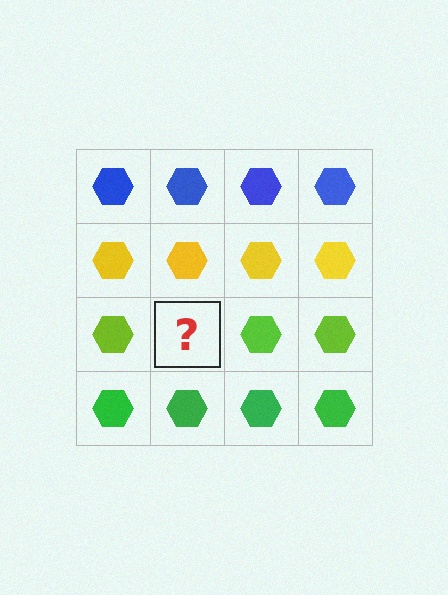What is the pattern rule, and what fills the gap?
The rule is that each row has a consistent color. The gap should be filled with a lime hexagon.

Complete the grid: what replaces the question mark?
The question mark should be replaced with a lime hexagon.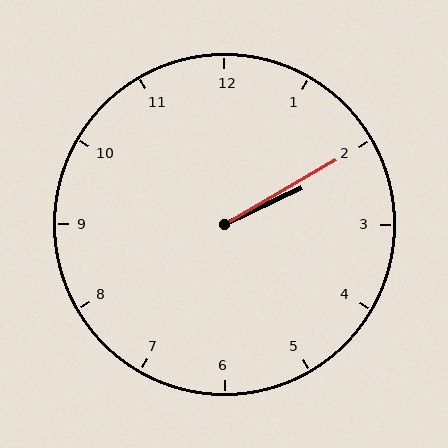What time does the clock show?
2:10.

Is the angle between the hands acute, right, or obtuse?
It is acute.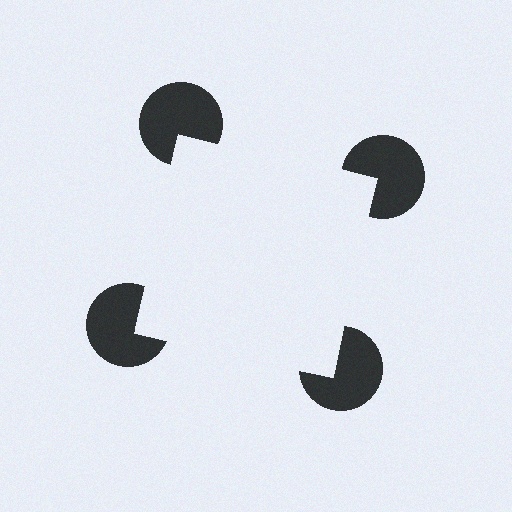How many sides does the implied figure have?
4 sides.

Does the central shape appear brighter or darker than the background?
It typically appears slightly brighter than the background, even though no actual brightness change is drawn.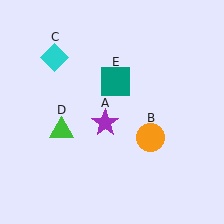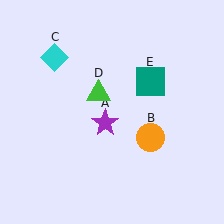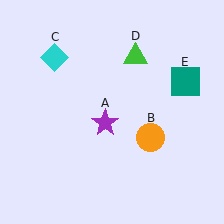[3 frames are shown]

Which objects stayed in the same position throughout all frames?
Purple star (object A) and orange circle (object B) and cyan diamond (object C) remained stationary.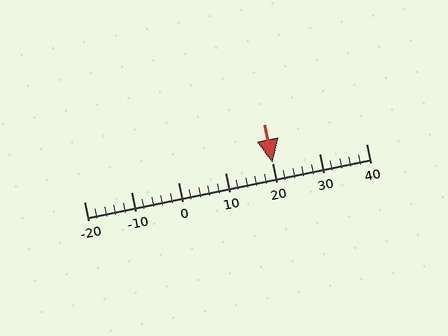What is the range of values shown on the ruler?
The ruler shows values from -20 to 40.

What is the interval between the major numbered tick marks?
The major tick marks are spaced 10 units apart.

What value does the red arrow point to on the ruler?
The red arrow points to approximately 20.